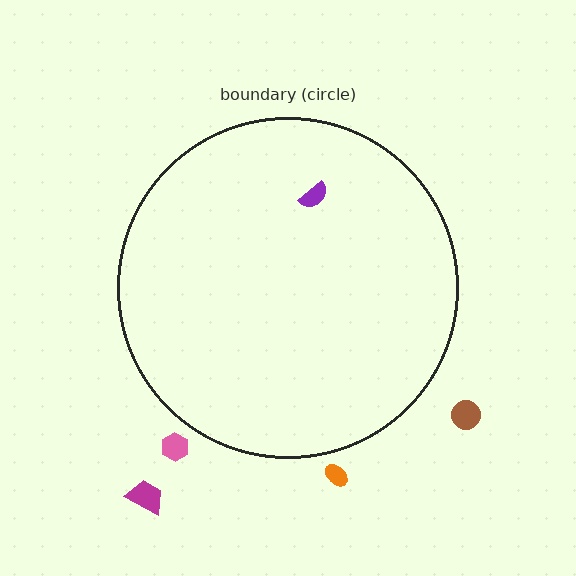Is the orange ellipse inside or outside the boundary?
Outside.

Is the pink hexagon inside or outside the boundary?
Outside.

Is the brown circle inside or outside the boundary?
Outside.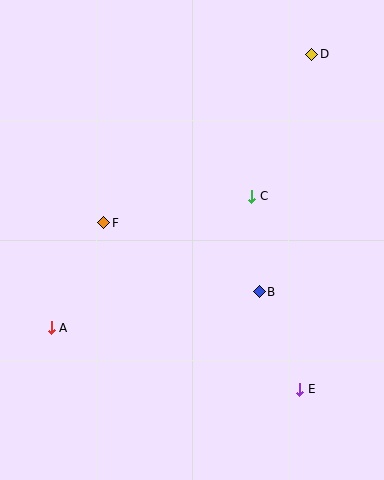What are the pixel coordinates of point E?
Point E is at (300, 389).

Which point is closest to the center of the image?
Point C at (252, 196) is closest to the center.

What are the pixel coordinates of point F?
Point F is at (104, 223).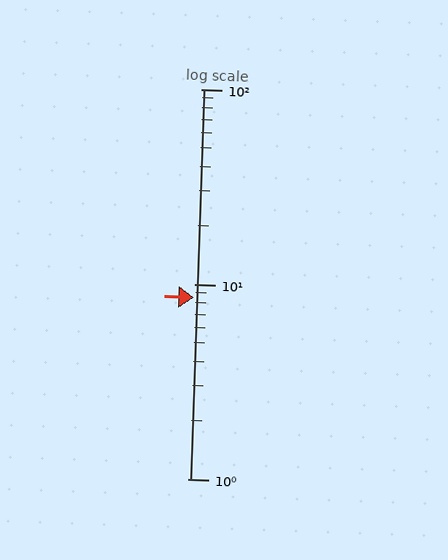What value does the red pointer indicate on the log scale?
The pointer indicates approximately 8.5.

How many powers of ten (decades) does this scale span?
The scale spans 2 decades, from 1 to 100.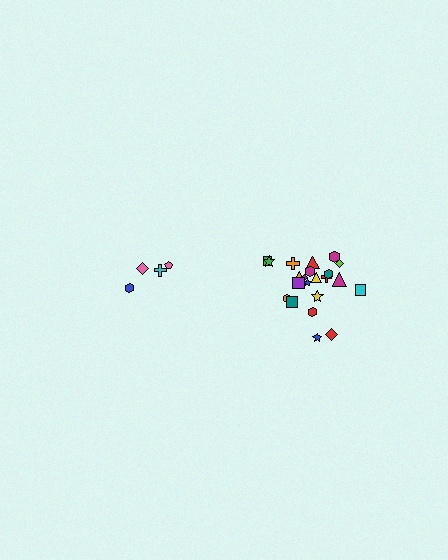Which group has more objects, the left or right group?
The right group.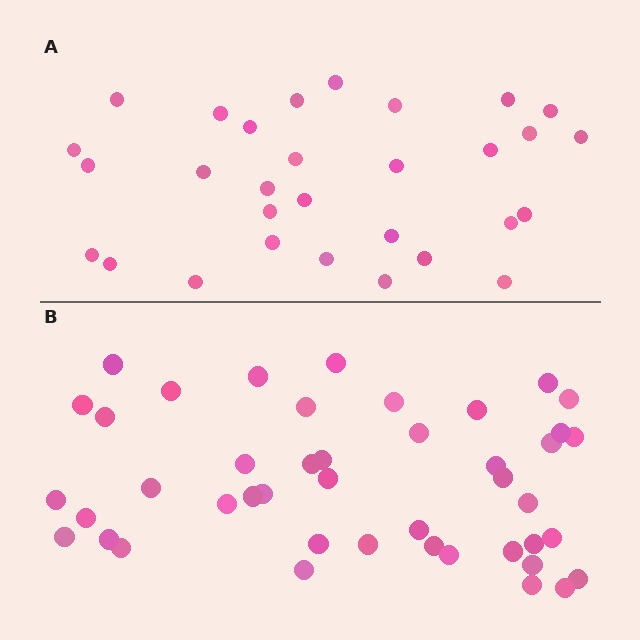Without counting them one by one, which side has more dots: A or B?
Region B (the bottom region) has more dots.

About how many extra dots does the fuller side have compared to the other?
Region B has approximately 15 more dots than region A.